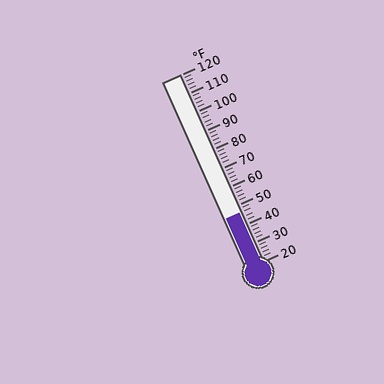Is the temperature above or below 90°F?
The temperature is below 90°F.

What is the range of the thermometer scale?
The thermometer scale ranges from 20°F to 120°F.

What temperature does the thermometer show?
The thermometer shows approximately 46°F.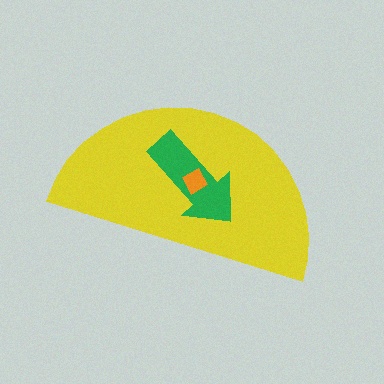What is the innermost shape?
The orange diamond.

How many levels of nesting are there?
3.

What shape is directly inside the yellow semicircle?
The green arrow.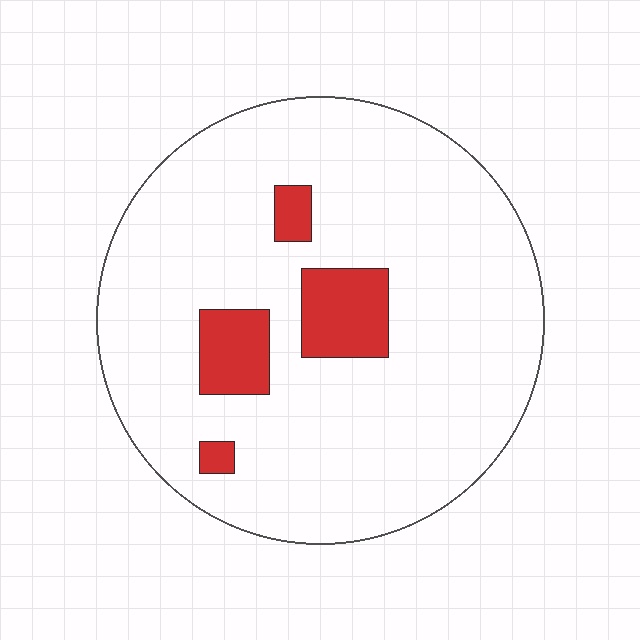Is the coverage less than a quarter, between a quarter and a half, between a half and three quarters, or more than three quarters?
Less than a quarter.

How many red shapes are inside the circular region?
4.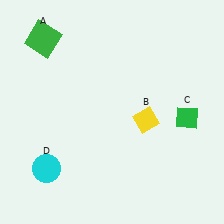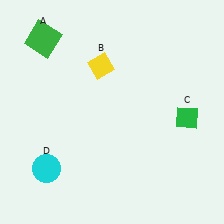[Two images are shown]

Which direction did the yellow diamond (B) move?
The yellow diamond (B) moved up.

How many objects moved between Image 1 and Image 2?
1 object moved between the two images.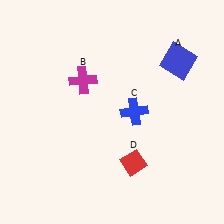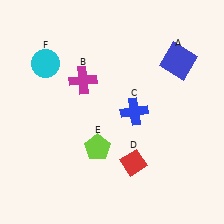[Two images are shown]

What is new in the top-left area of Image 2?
A cyan circle (F) was added in the top-left area of Image 2.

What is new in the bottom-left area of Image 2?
A lime pentagon (E) was added in the bottom-left area of Image 2.